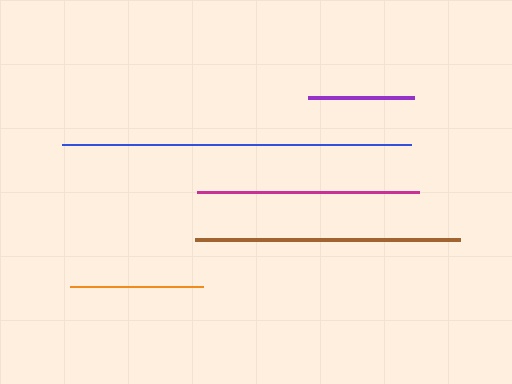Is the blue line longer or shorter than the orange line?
The blue line is longer than the orange line.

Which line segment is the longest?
The blue line is the longest at approximately 348 pixels.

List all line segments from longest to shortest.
From longest to shortest: blue, brown, magenta, orange, purple.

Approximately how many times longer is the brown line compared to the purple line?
The brown line is approximately 2.5 times the length of the purple line.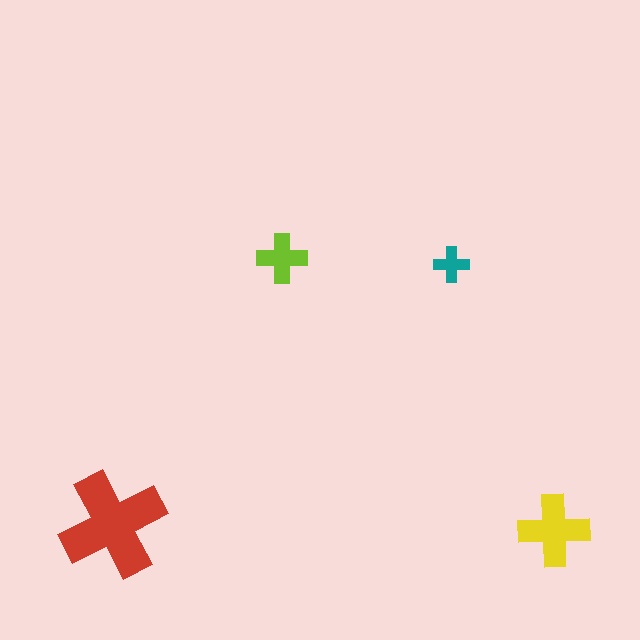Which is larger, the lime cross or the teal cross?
The lime one.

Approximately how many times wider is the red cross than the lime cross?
About 2 times wider.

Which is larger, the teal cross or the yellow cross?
The yellow one.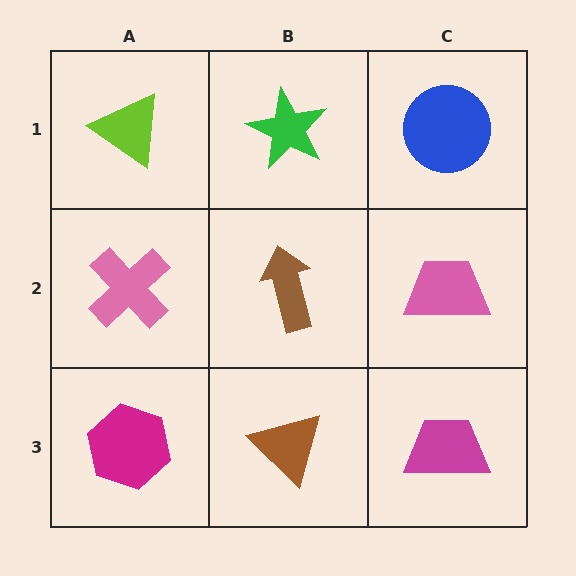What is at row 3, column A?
A magenta hexagon.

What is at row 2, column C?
A pink trapezoid.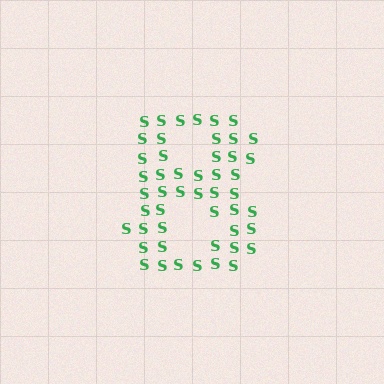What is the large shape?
The large shape is the digit 8.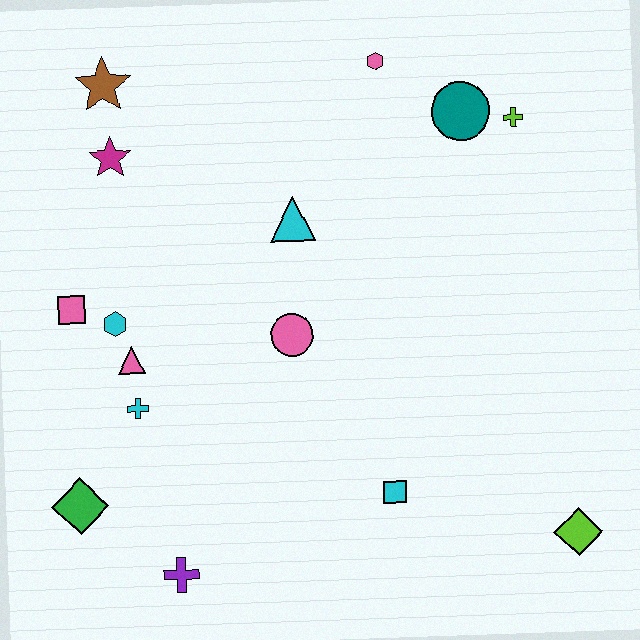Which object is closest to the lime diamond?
The cyan square is closest to the lime diamond.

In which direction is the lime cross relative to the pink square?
The lime cross is to the right of the pink square.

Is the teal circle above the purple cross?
Yes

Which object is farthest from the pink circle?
The lime diamond is farthest from the pink circle.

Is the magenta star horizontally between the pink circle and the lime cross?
No